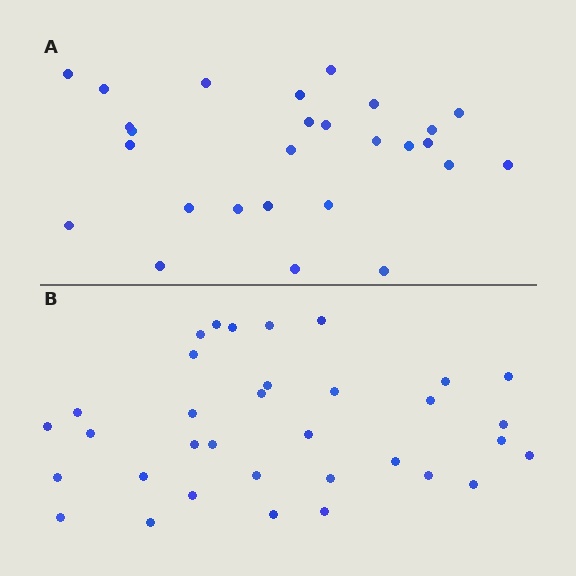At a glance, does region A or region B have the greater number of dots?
Region B (the bottom region) has more dots.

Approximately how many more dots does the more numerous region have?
Region B has roughly 8 or so more dots than region A.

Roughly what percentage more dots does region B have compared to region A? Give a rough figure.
About 25% more.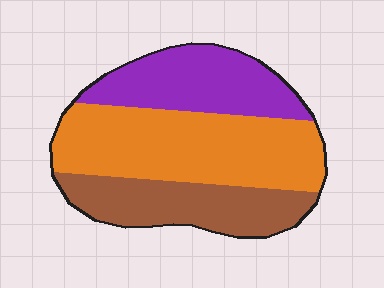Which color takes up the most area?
Orange, at roughly 45%.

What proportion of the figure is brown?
Brown takes up about one quarter (1/4) of the figure.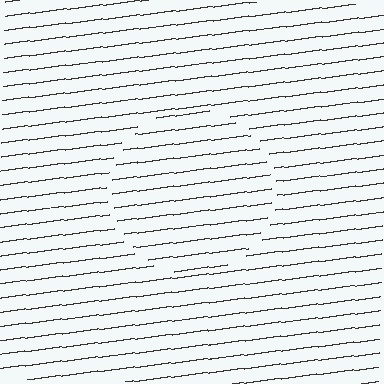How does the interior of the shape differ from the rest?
The interior of the shape contains the same grating, shifted by half a period — the contour is defined by the phase discontinuity where line-ends from the inner and outer gratings abut.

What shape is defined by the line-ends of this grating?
An illusory circle. The interior of the shape contains the same grating, shifted by half a period — the contour is defined by the phase discontinuity where line-ends from the inner and outer gratings abut.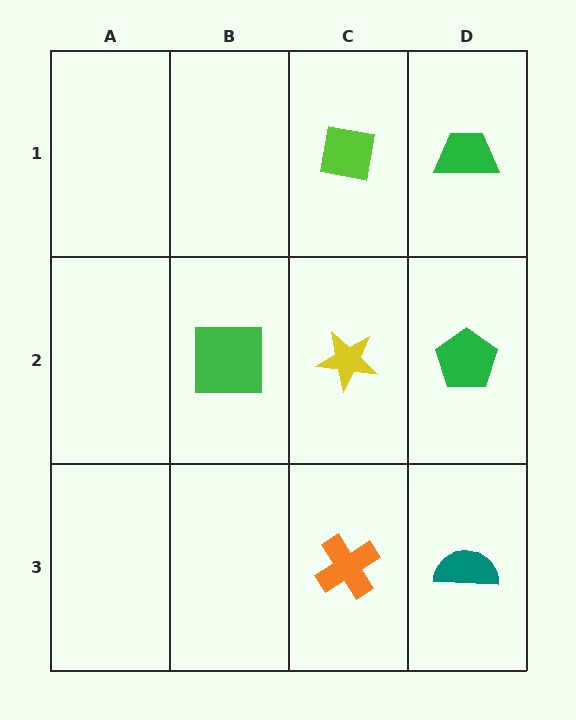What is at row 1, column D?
A green trapezoid.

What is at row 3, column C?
An orange cross.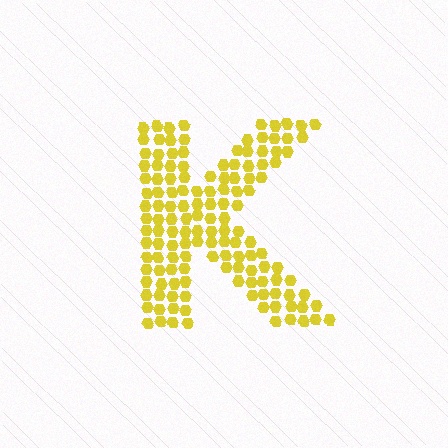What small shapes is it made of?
It is made of small hexagons.